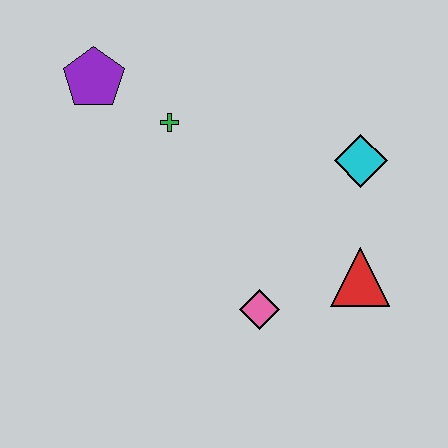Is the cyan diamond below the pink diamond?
No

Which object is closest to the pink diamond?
The red triangle is closest to the pink diamond.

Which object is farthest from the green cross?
The red triangle is farthest from the green cross.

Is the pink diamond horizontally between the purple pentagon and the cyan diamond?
Yes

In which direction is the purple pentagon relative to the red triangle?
The purple pentagon is to the left of the red triangle.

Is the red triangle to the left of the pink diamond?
No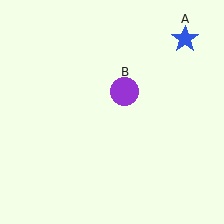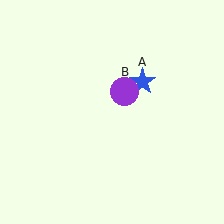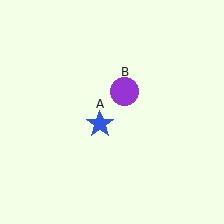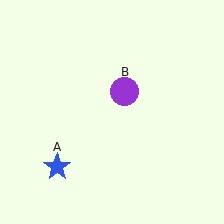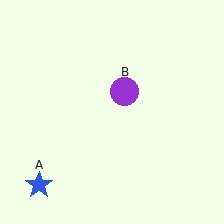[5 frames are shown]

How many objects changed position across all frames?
1 object changed position: blue star (object A).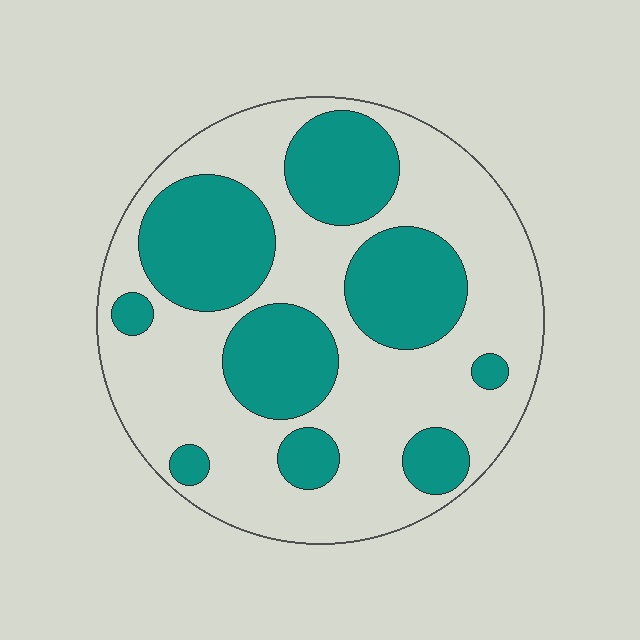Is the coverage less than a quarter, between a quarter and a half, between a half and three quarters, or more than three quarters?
Between a quarter and a half.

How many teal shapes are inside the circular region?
9.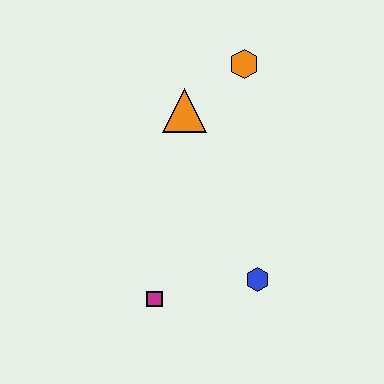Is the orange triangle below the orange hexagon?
Yes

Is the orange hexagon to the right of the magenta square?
Yes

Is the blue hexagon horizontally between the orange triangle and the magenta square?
No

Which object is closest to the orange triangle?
The orange hexagon is closest to the orange triangle.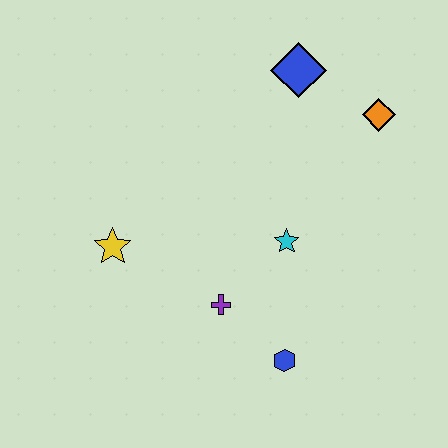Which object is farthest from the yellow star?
The orange diamond is farthest from the yellow star.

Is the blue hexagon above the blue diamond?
No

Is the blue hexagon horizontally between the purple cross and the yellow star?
No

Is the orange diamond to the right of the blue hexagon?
Yes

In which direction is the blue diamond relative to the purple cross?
The blue diamond is above the purple cross.